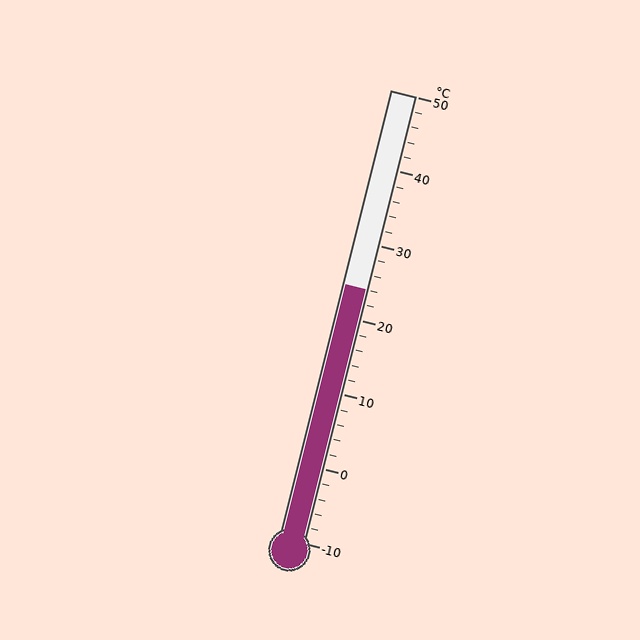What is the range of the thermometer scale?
The thermometer scale ranges from -10°C to 50°C.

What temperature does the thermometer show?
The thermometer shows approximately 24°C.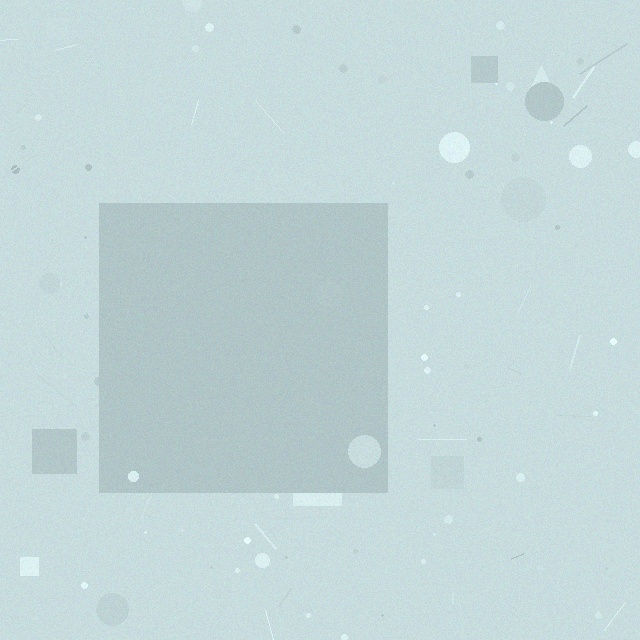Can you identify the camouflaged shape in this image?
The camouflaged shape is a square.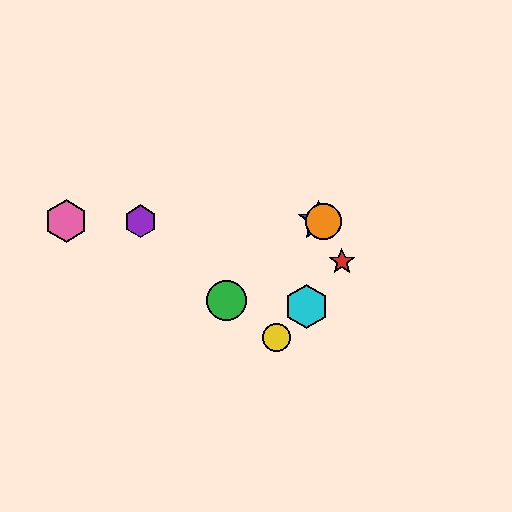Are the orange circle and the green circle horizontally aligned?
No, the orange circle is at y≈221 and the green circle is at y≈301.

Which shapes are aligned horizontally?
The blue star, the purple hexagon, the orange circle, the pink hexagon are aligned horizontally.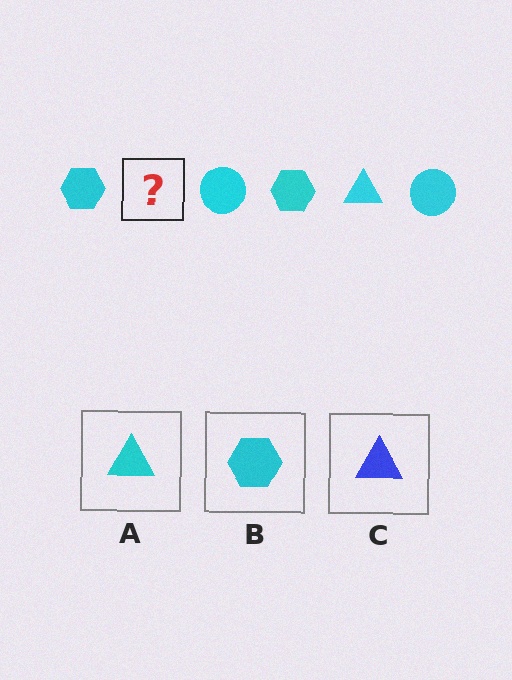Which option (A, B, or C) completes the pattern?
A.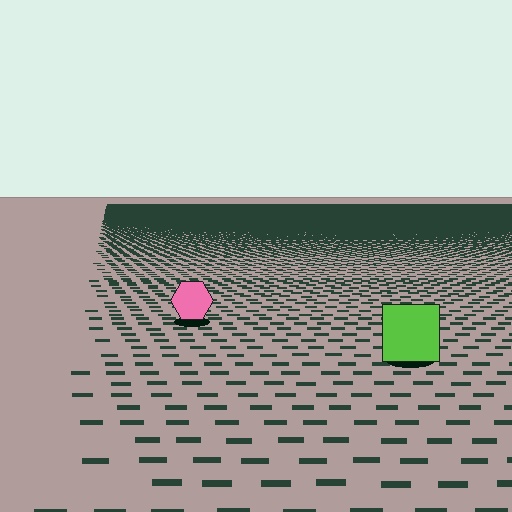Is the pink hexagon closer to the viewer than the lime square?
No. The lime square is closer — you can tell from the texture gradient: the ground texture is coarser near it.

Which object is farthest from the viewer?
The pink hexagon is farthest from the viewer. It appears smaller and the ground texture around it is denser.